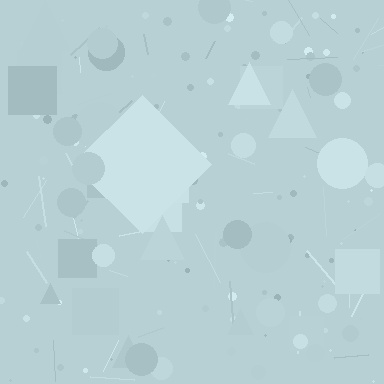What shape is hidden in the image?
A diamond is hidden in the image.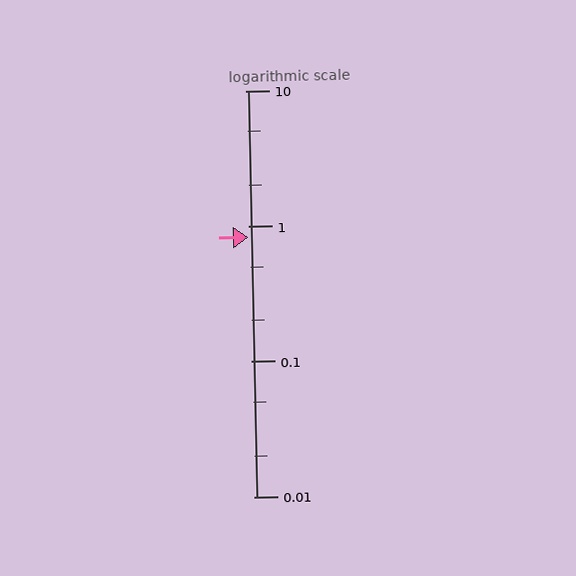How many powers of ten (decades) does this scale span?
The scale spans 3 decades, from 0.01 to 10.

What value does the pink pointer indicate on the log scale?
The pointer indicates approximately 0.83.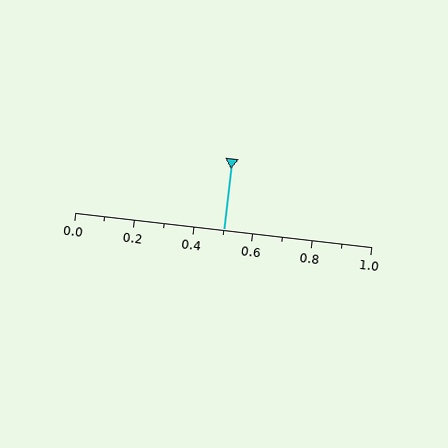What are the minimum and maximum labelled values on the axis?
The axis runs from 0.0 to 1.0.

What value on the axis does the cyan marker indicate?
The marker indicates approximately 0.5.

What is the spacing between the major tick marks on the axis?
The major ticks are spaced 0.2 apart.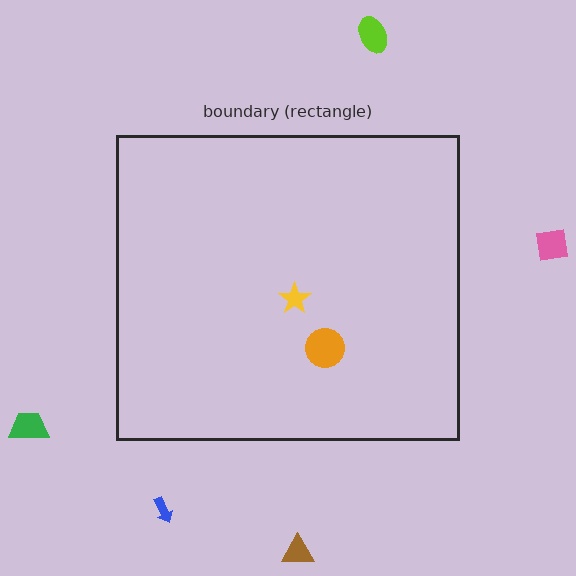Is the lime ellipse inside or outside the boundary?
Outside.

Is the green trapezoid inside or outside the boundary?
Outside.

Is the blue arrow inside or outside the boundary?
Outside.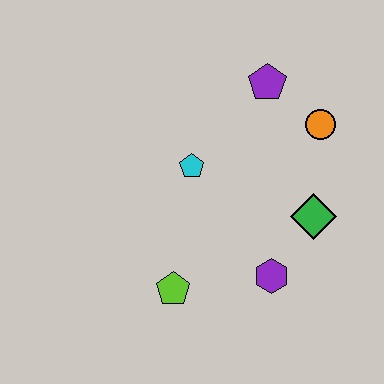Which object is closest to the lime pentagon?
The purple hexagon is closest to the lime pentagon.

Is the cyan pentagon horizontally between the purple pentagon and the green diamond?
No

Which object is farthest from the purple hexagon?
The purple pentagon is farthest from the purple hexagon.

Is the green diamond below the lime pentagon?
No